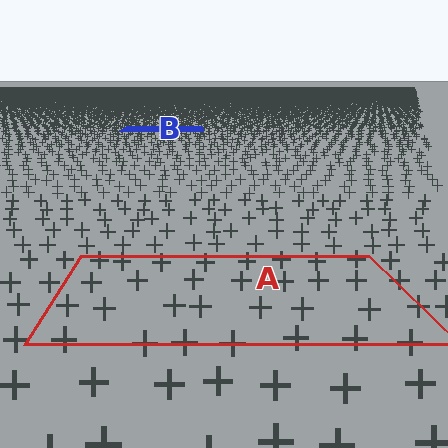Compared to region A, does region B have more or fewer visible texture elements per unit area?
Region B has more texture elements per unit area — they are packed more densely because it is farther away.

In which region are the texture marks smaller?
The texture marks are smaller in region B, because it is farther away.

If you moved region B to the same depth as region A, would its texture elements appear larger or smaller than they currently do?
They would appear larger. At a closer depth, the same texture elements are projected at a bigger on-screen size.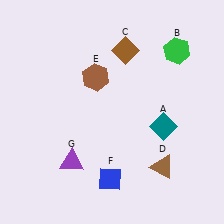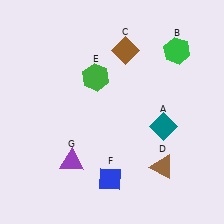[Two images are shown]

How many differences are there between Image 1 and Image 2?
There is 1 difference between the two images.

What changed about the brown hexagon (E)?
In Image 1, E is brown. In Image 2, it changed to green.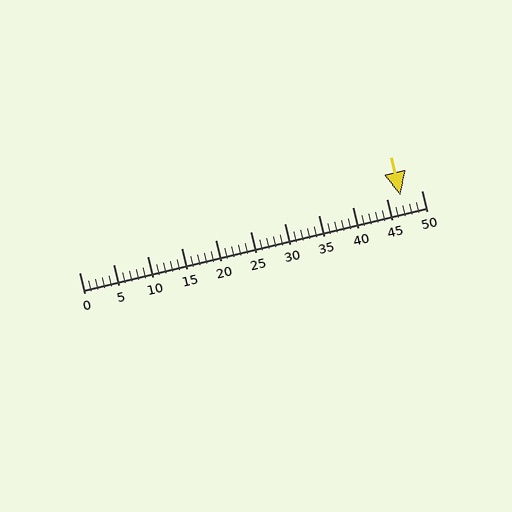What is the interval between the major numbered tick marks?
The major tick marks are spaced 5 units apart.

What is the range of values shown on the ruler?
The ruler shows values from 0 to 50.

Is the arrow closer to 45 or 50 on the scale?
The arrow is closer to 45.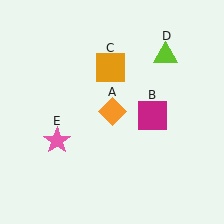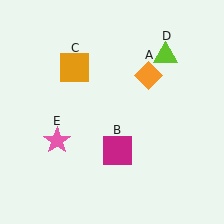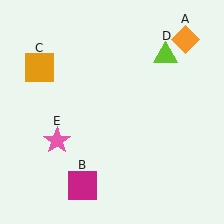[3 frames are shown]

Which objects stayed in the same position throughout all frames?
Lime triangle (object D) and pink star (object E) remained stationary.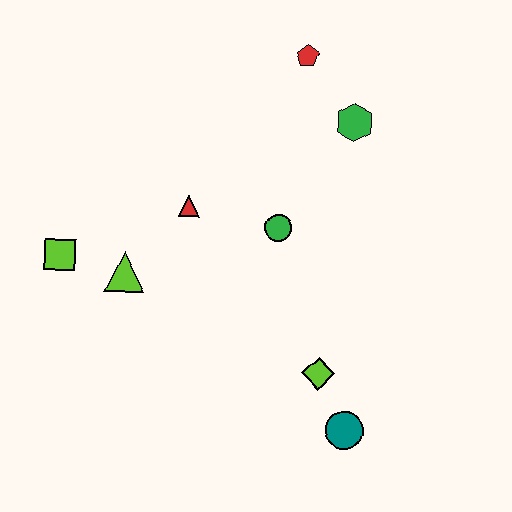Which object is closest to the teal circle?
The lime diamond is closest to the teal circle.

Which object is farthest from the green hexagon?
The lime square is farthest from the green hexagon.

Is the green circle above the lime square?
Yes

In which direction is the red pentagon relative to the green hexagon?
The red pentagon is above the green hexagon.